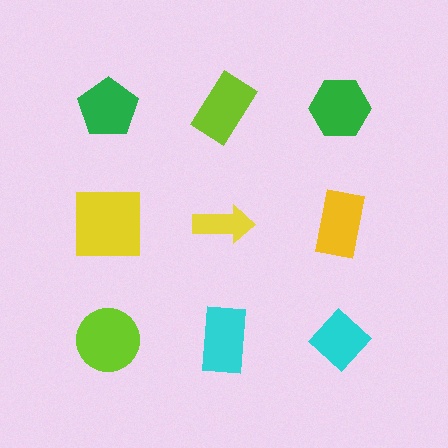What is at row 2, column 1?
A yellow square.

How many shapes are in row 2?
3 shapes.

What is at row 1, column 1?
A green pentagon.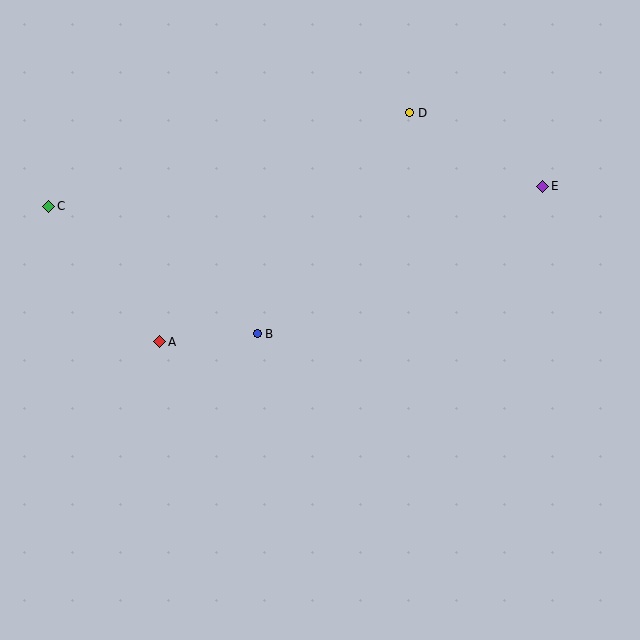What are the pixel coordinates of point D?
Point D is at (410, 113).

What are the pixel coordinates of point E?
Point E is at (543, 186).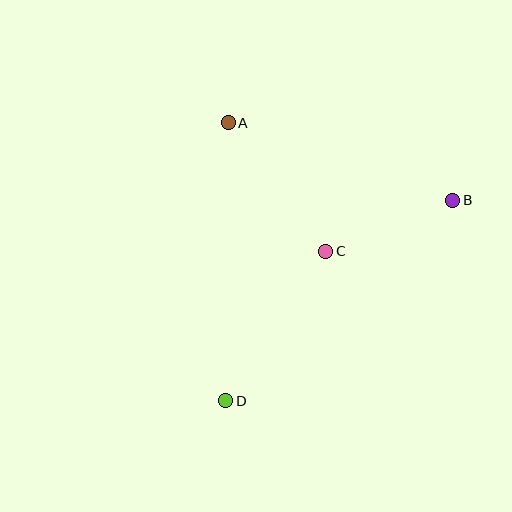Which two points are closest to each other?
Points B and C are closest to each other.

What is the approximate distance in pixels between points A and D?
The distance between A and D is approximately 278 pixels.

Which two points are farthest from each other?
Points B and D are farthest from each other.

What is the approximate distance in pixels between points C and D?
The distance between C and D is approximately 180 pixels.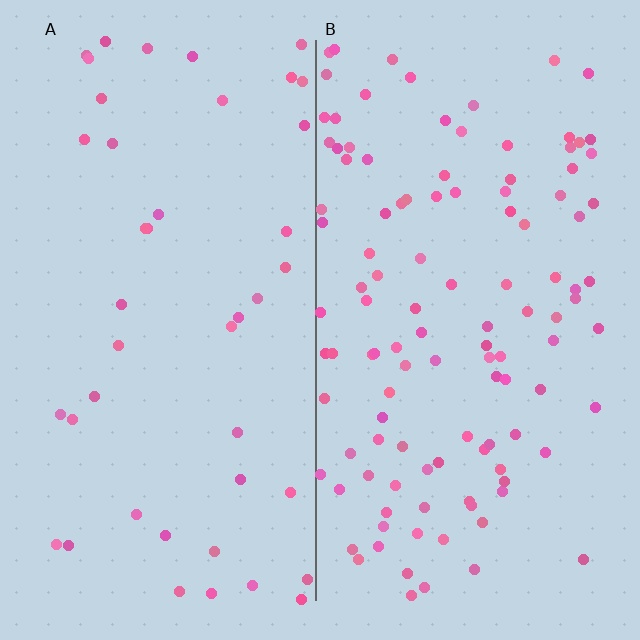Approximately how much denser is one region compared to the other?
Approximately 2.7× — region B over region A.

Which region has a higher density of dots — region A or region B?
B (the right).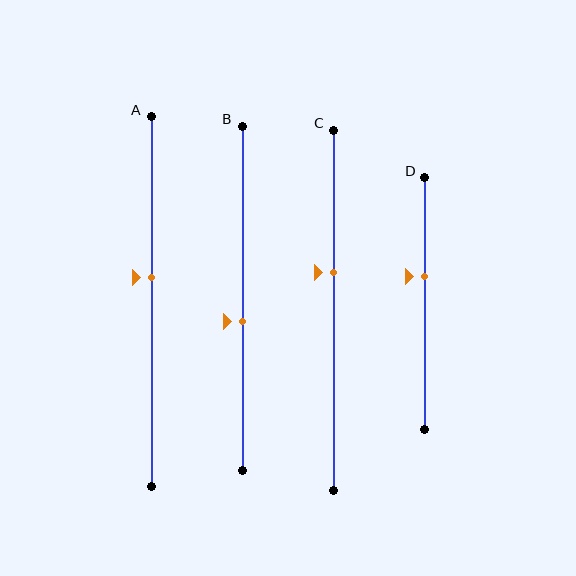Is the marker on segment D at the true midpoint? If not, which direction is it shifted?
No, the marker on segment D is shifted upward by about 11% of the segment length.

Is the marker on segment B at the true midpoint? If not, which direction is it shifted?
No, the marker on segment B is shifted downward by about 7% of the segment length.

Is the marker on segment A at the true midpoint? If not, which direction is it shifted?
No, the marker on segment A is shifted upward by about 7% of the segment length.